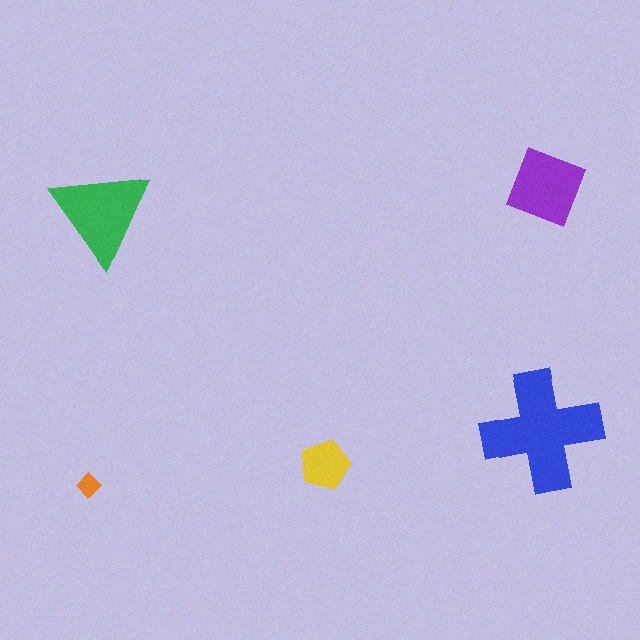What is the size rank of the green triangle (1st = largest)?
2nd.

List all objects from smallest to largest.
The orange diamond, the yellow pentagon, the purple square, the green triangle, the blue cross.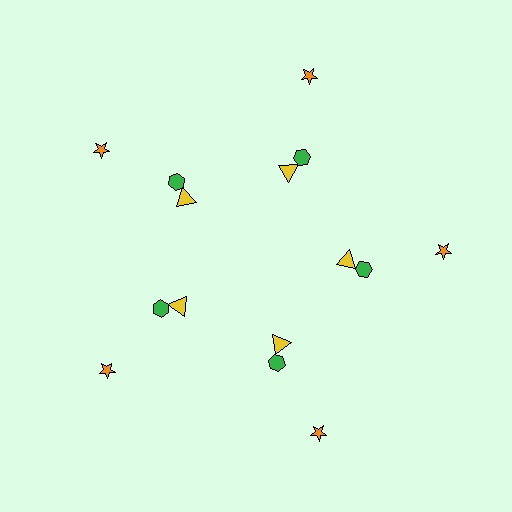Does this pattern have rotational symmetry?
Yes, this pattern has 5-fold rotational symmetry. It looks the same after rotating 72 degrees around the center.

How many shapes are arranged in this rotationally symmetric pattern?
There are 15 shapes, arranged in 5 groups of 3.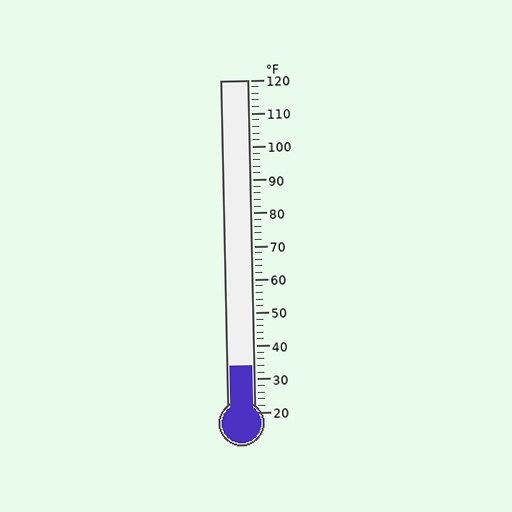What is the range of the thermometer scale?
The thermometer scale ranges from 20°F to 120°F.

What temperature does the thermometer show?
The thermometer shows approximately 34°F.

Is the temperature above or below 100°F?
The temperature is below 100°F.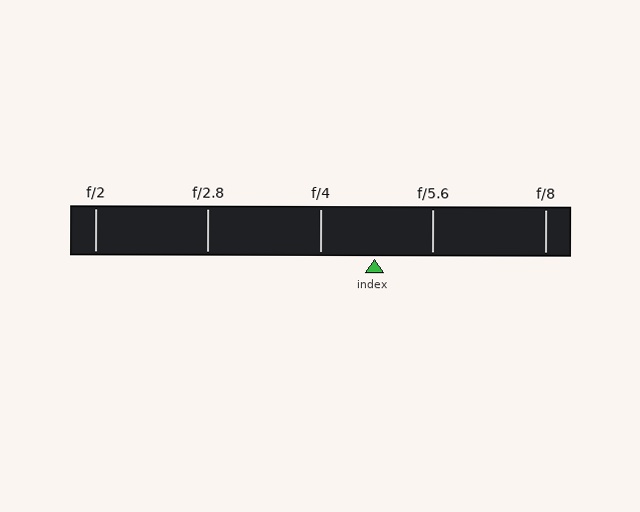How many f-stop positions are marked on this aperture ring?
There are 5 f-stop positions marked.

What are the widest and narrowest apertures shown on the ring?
The widest aperture shown is f/2 and the narrowest is f/8.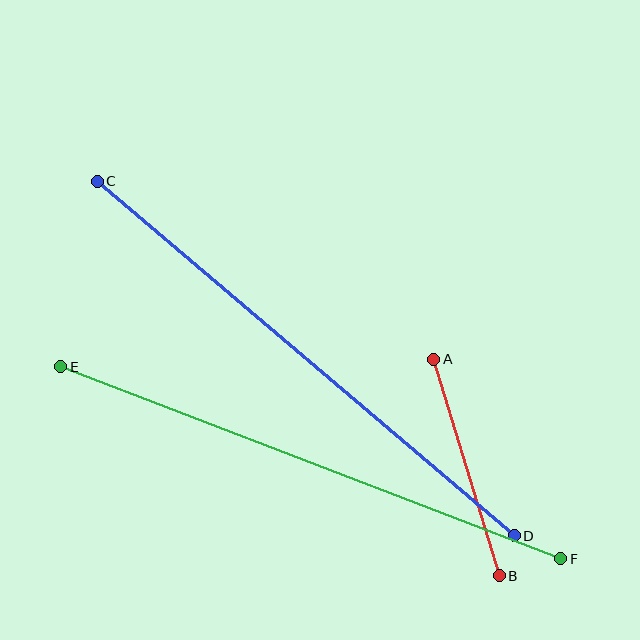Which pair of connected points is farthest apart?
Points C and D are farthest apart.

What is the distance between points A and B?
The distance is approximately 226 pixels.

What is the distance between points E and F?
The distance is approximately 536 pixels.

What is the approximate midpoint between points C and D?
The midpoint is at approximately (306, 359) pixels.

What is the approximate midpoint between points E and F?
The midpoint is at approximately (311, 463) pixels.